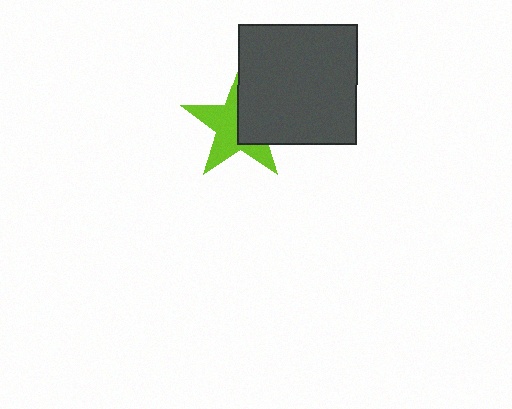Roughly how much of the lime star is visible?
About half of it is visible (roughly 56%).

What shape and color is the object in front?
The object in front is a dark gray square.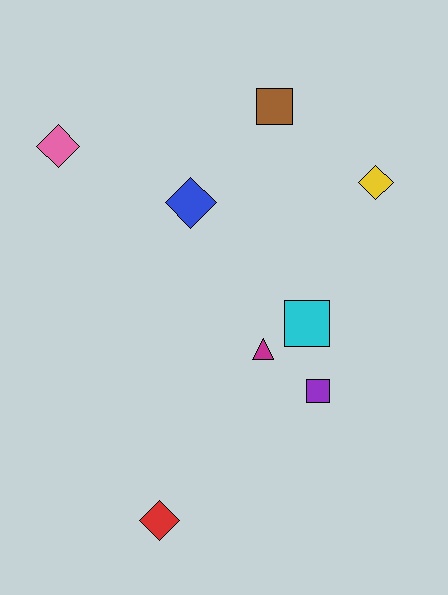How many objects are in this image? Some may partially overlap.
There are 8 objects.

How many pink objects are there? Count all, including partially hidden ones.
There is 1 pink object.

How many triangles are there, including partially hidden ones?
There is 1 triangle.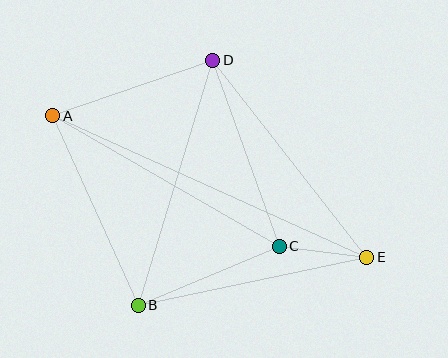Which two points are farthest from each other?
Points A and E are farthest from each other.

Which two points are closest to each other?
Points C and E are closest to each other.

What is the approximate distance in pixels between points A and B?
The distance between A and B is approximately 208 pixels.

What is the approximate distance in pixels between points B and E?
The distance between B and E is approximately 234 pixels.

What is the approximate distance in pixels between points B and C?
The distance between B and C is approximately 153 pixels.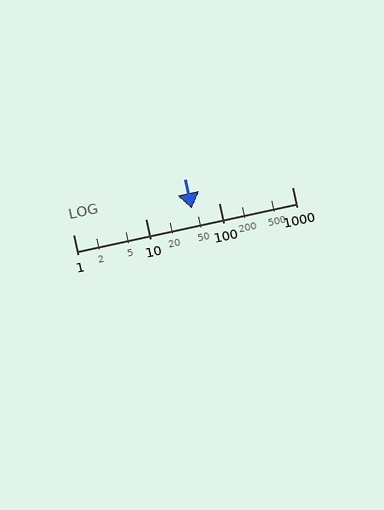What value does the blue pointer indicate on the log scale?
The pointer indicates approximately 43.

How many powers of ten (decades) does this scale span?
The scale spans 3 decades, from 1 to 1000.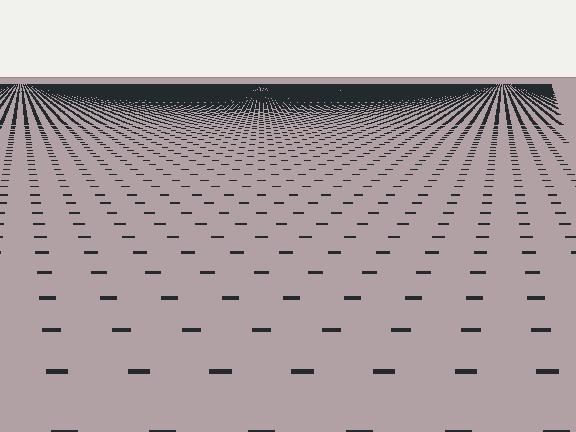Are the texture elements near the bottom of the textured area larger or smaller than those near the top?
Larger. Near the bottom, elements are closer to the viewer and appear at a bigger on-screen size.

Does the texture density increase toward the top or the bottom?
Density increases toward the top.